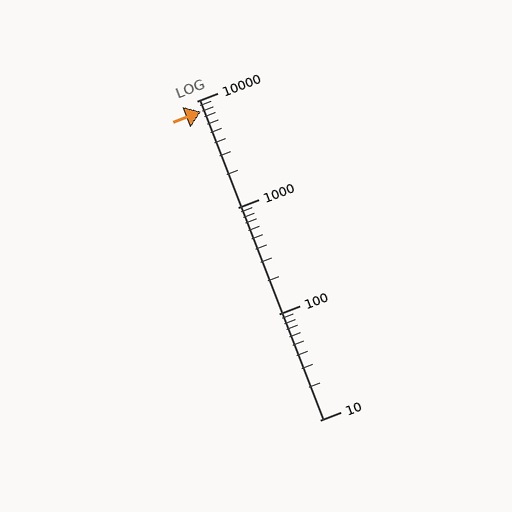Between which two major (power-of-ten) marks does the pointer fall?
The pointer is between 1000 and 10000.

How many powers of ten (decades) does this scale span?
The scale spans 3 decades, from 10 to 10000.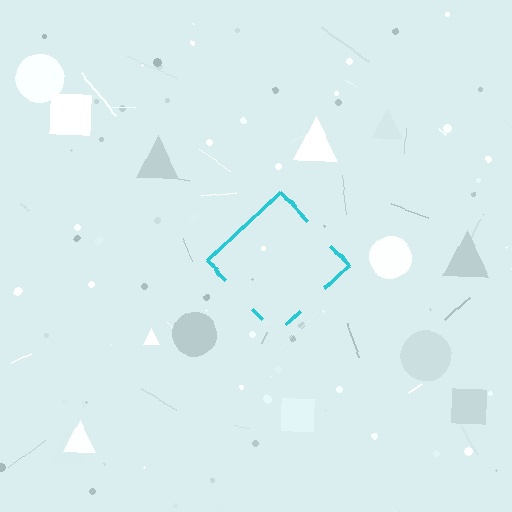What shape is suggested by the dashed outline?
The dashed outline suggests a diamond.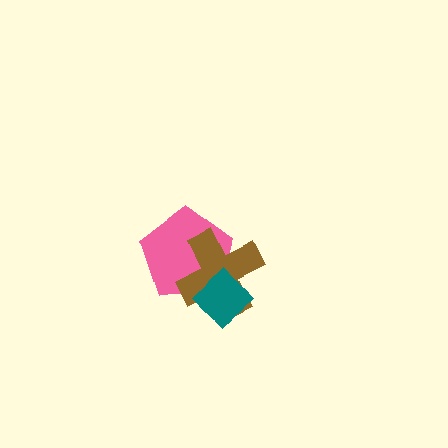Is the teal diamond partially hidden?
No, no other shape covers it.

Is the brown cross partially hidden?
Yes, it is partially covered by another shape.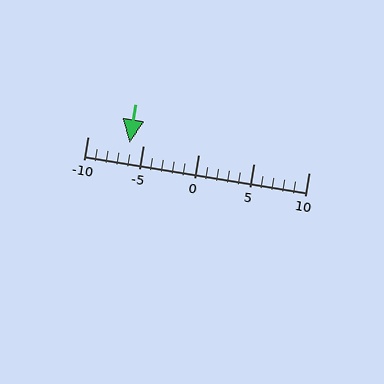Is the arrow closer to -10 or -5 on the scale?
The arrow is closer to -5.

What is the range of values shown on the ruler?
The ruler shows values from -10 to 10.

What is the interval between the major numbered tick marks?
The major tick marks are spaced 5 units apart.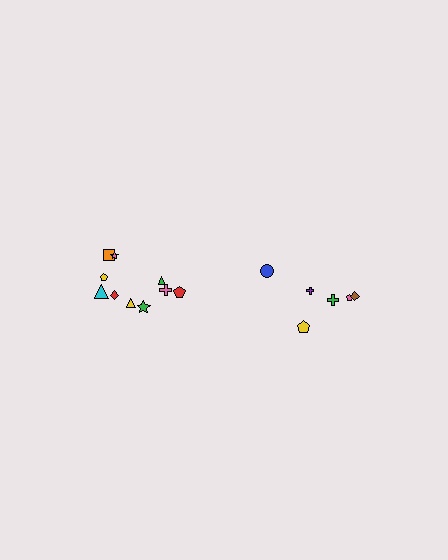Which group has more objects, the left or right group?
The left group.